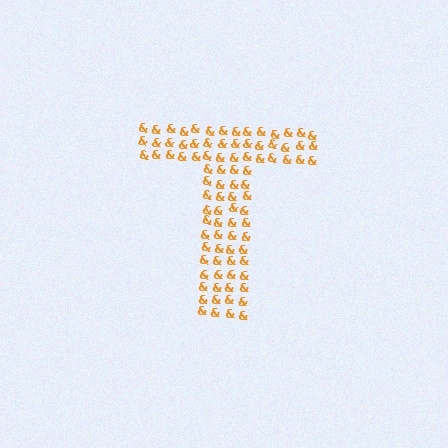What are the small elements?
The small elements are ampersands.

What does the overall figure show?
The overall figure shows the letter T.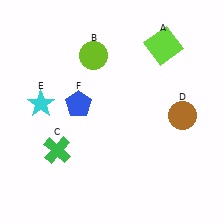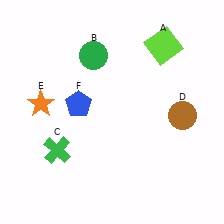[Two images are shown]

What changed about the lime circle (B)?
In Image 1, B is lime. In Image 2, it changed to green.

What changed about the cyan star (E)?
In Image 1, E is cyan. In Image 2, it changed to orange.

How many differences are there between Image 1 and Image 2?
There are 2 differences between the two images.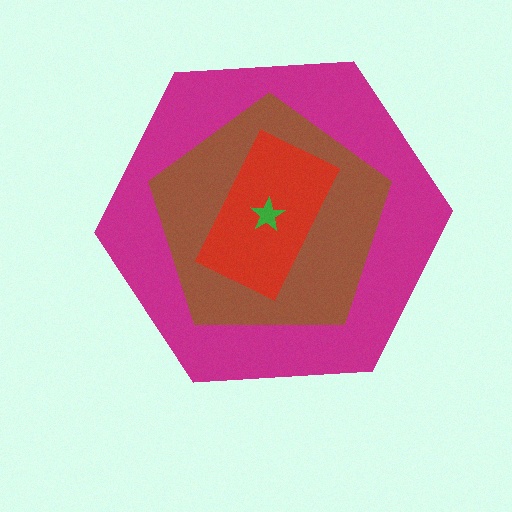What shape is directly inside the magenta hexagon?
The brown pentagon.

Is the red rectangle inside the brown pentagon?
Yes.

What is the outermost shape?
The magenta hexagon.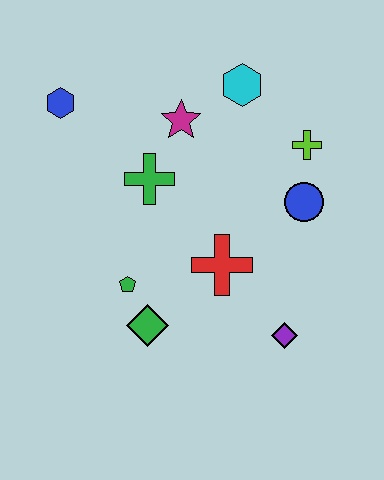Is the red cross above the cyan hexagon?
No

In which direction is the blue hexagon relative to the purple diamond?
The blue hexagon is above the purple diamond.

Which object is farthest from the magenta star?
The purple diamond is farthest from the magenta star.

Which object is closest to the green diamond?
The green pentagon is closest to the green diamond.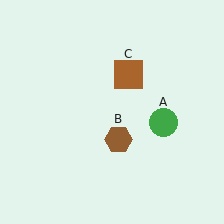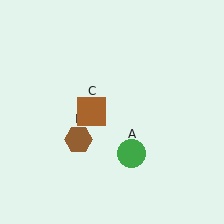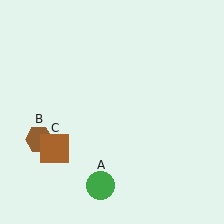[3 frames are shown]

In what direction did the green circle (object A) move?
The green circle (object A) moved down and to the left.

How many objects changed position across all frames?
3 objects changed position: green circle (object A), brown hexagon (object B), brown square (object C).